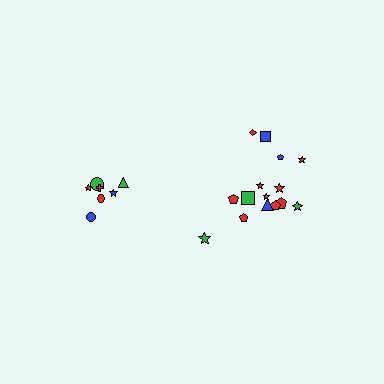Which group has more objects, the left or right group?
The right group.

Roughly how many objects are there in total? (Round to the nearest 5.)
Roughly 20 objects in total.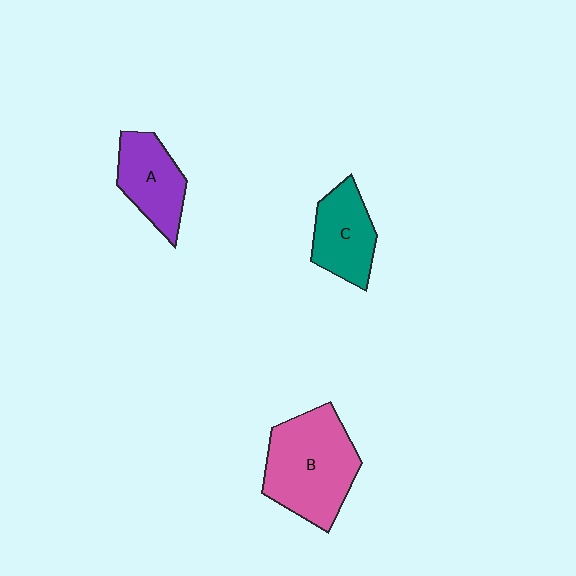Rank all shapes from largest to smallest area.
From largest to smallest: B (pink), A (purple), C (teal).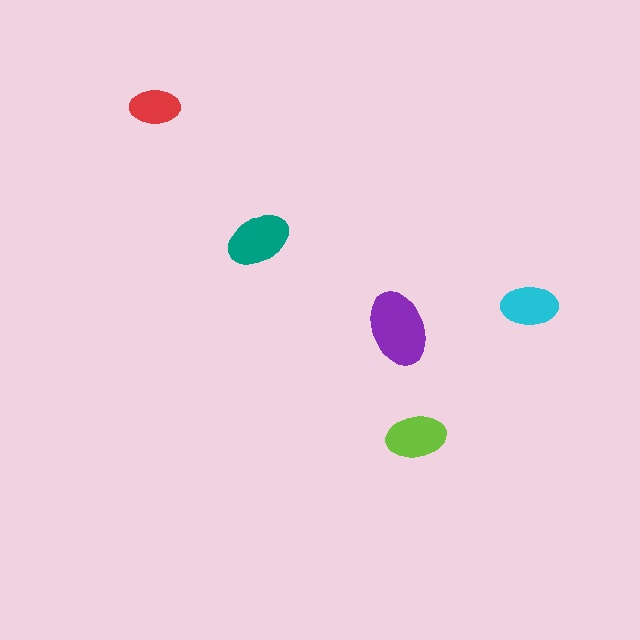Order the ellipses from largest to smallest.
the purple one, the teal one, the lime one, the cyan one, the red one.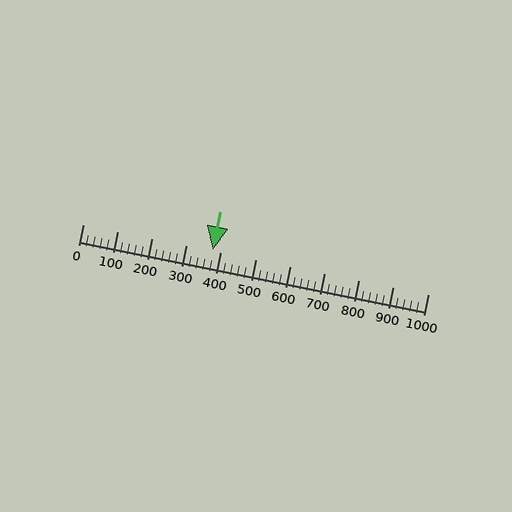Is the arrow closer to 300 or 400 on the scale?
The arrow is closer to 400.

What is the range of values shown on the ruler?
The ruler shows values from 0 to 1000.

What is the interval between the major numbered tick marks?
The major tick marks are spaced 100 units apart.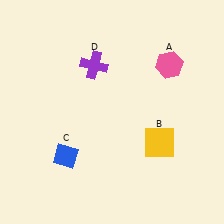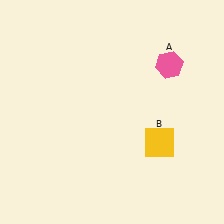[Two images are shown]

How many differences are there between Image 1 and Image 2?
There are 2 differences between the two images.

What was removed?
The blue diamond (C), the purple cross (D) were removed in Image 2.